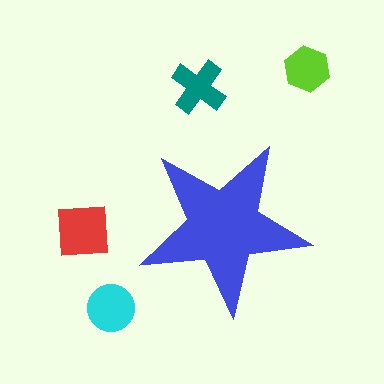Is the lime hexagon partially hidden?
No, the lime hexagon is fully visible.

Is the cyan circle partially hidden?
No, the cyan circle is fully visible.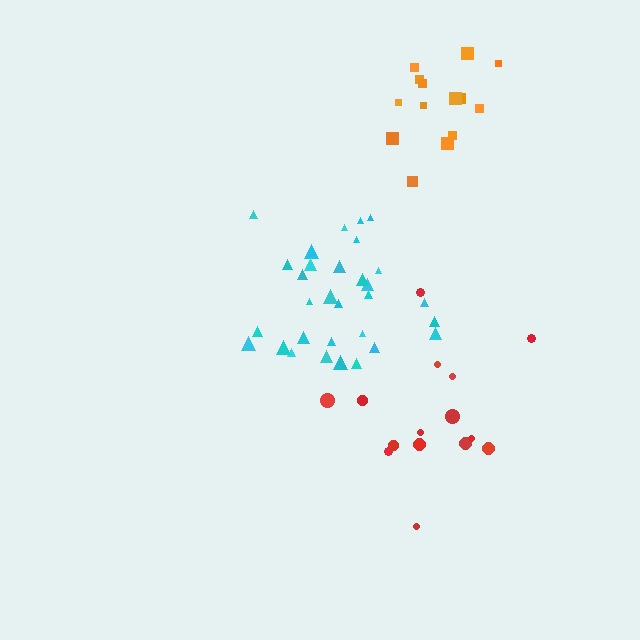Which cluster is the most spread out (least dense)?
Red.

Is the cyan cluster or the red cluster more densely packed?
Cyan.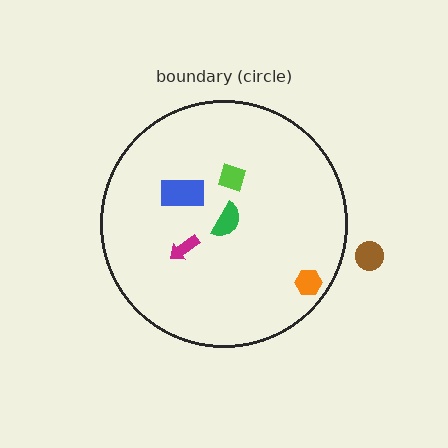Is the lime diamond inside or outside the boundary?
Inside.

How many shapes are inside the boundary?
5 inside, 1 outside.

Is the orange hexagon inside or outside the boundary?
Inside.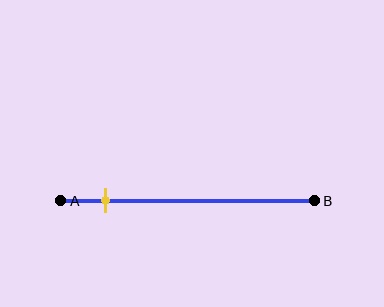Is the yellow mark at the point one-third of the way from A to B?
No, the mark is at about 20% from A, not at the 33% one-third point.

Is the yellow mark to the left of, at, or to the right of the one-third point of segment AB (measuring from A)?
The yellow mark is to the left of the one-third point of segment AB.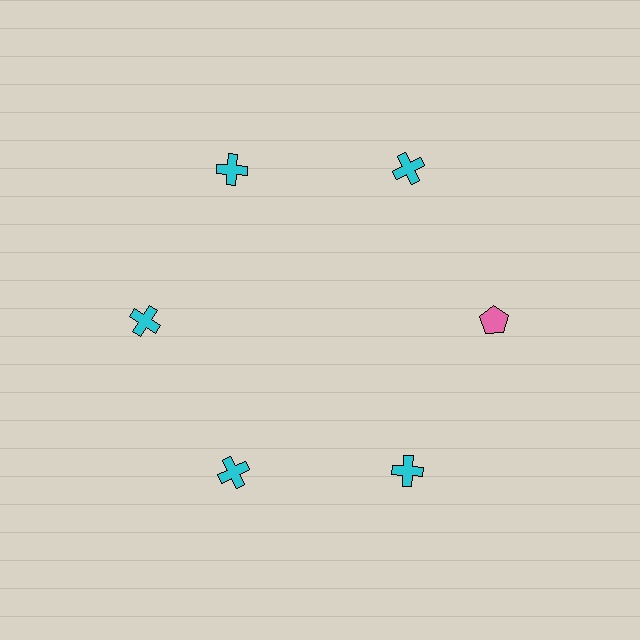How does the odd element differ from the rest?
It differs in both color (pink instead of cyan) and shape (pentagon instead of cross).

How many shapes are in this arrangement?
There are 6 shapes arranged in a ring pattern.